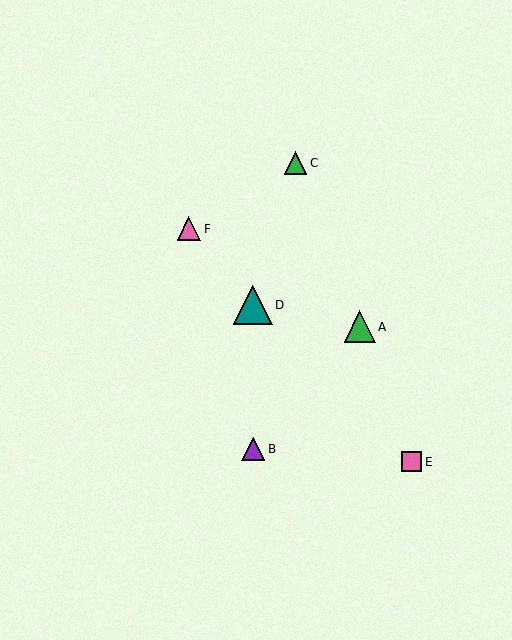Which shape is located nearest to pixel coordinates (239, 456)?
The purple triangle (labeled B) at (253, 449) is nearest to that location.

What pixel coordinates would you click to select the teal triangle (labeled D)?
Click at (253, 305) to select the teal triangle D.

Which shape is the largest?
The teal triangle (labeled D) is the largest.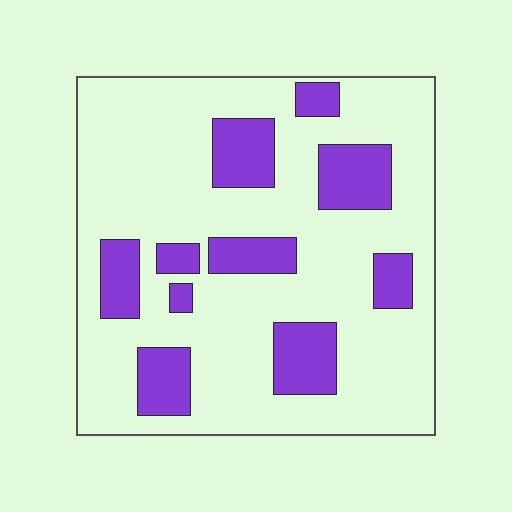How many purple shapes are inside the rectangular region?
10.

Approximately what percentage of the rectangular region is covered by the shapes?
Approximately 25%.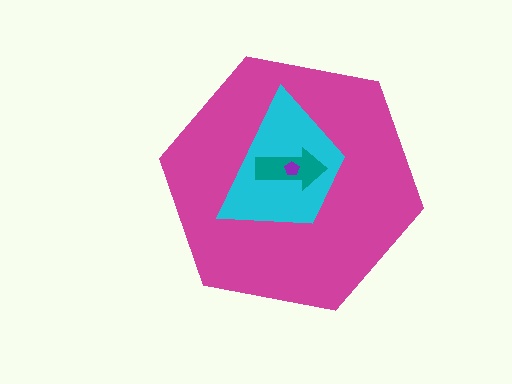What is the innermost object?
The purple pentagon.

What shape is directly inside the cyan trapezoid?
The teal arrow.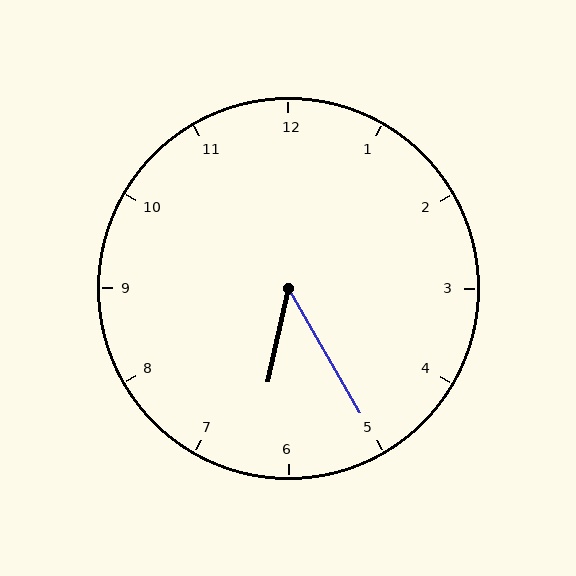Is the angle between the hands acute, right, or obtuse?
It is acute.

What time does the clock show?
6:25.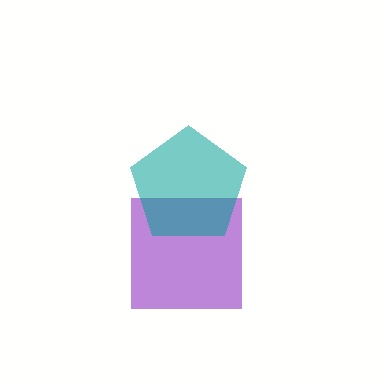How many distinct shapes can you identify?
There are 2 distinct shapes: a purple square, a teal pentagon.